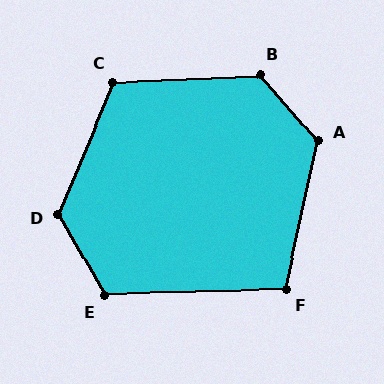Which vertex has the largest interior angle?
B, at approximately 128 degrees.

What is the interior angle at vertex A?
Approximately 127 degrees (obtuse).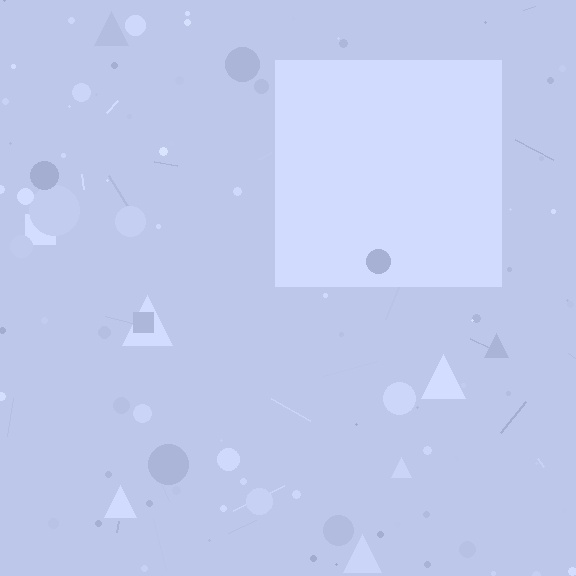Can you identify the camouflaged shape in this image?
The camouflaged shape is a square.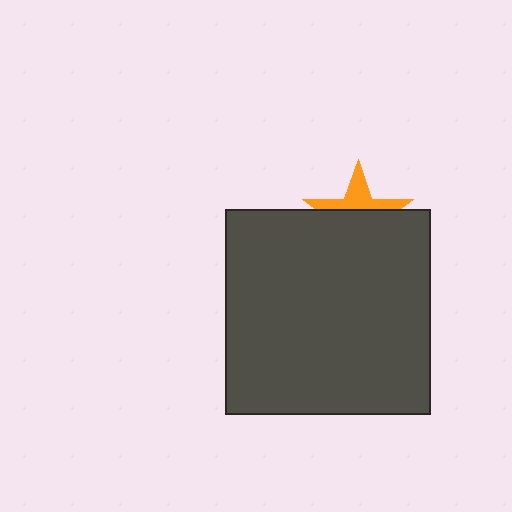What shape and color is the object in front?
The object in front is a dark gray rectangle.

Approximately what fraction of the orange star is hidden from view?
Roughly 61% of the orange star is hidden behind the dark gray rectangle.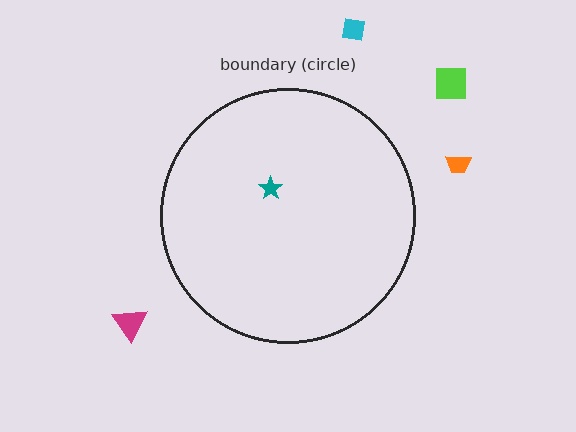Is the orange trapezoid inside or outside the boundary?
Outside.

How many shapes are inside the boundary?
1 inside, 4 outside.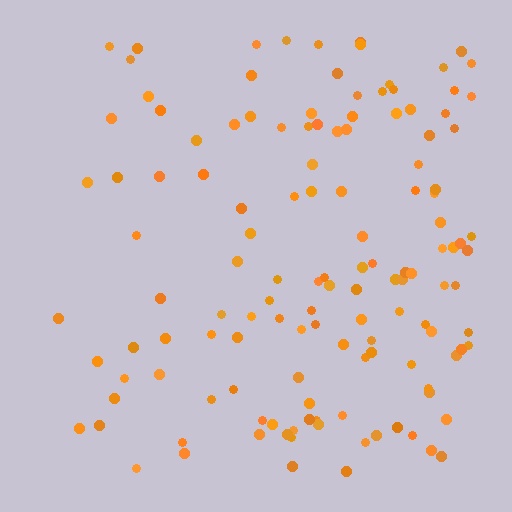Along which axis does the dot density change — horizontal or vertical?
Horizontal.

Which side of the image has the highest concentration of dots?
The right.